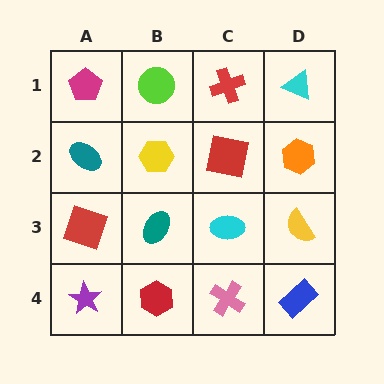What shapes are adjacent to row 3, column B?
A yellow hexagon (row 2, column B), a red hexagon (row 4, column B), a red square (row 3, column A), a cyan ellipse (row 3, column C).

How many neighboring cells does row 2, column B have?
4.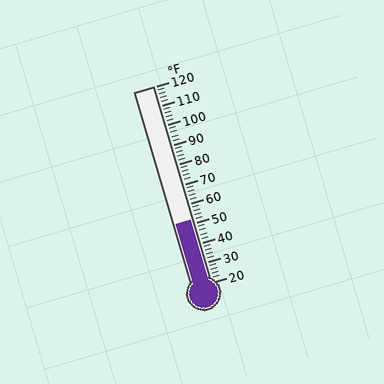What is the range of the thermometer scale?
The thermometer scale ranges from 20°F to 120°F.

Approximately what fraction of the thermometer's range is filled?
The thermometer is filled to approximately 30% of its range.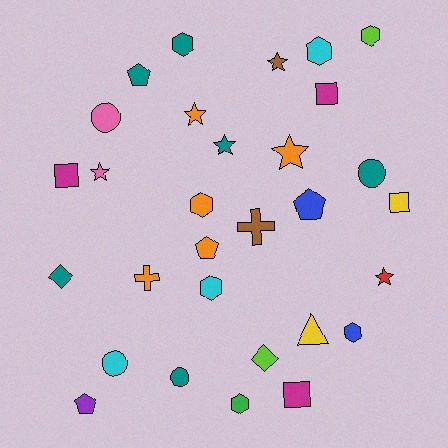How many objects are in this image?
There are 30 objects.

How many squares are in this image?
There are 4 squares.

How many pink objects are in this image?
There are 2 pink objects.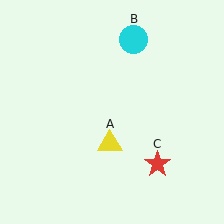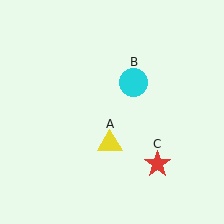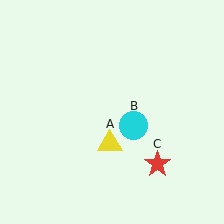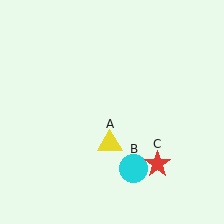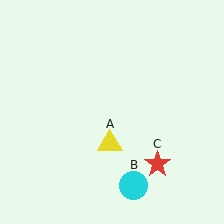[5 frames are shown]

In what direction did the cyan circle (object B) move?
The cyan circle (object B) moved down.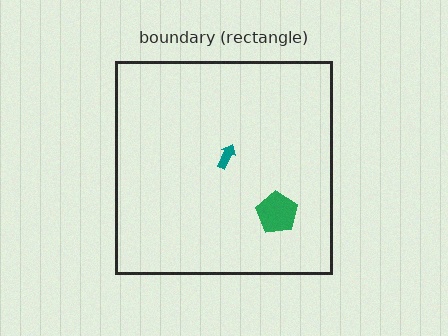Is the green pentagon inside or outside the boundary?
Inside.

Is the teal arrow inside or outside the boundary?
Inside.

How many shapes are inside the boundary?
2 inside, 0 outside.